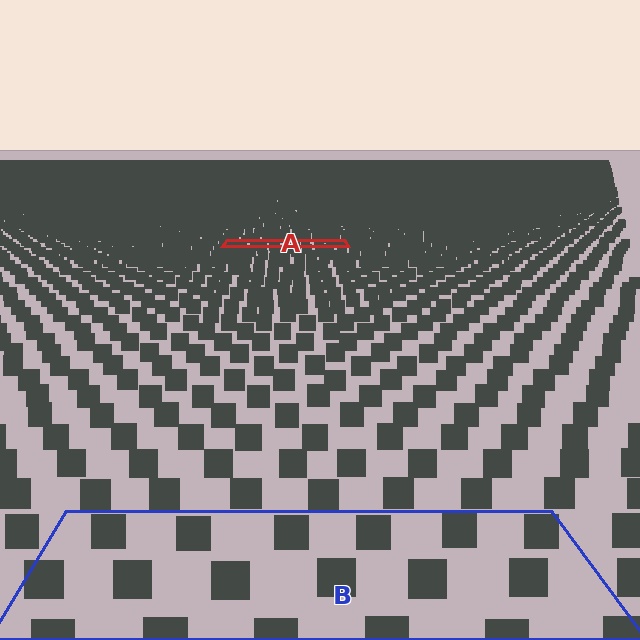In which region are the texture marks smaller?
The texture marks are smaller in region A, because it is farther away.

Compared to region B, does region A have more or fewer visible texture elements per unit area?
Region A has more texture elements per unit area — they are packed more densely because it is farther away.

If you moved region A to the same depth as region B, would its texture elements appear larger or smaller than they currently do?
They would appear larger. At a closer depth, the same texture elements are projected at a bigger on-screen size.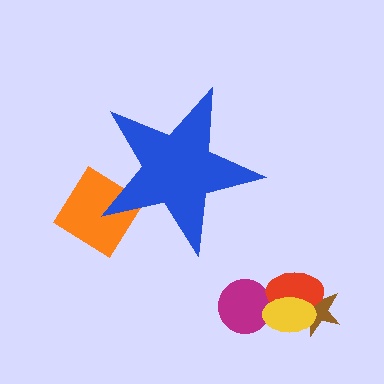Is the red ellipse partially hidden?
No, the red ellipse is fully visible.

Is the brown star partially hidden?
No, the brown star is fully visible.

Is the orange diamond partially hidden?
Yes, the orange diamond is partially hidden behind the blue star.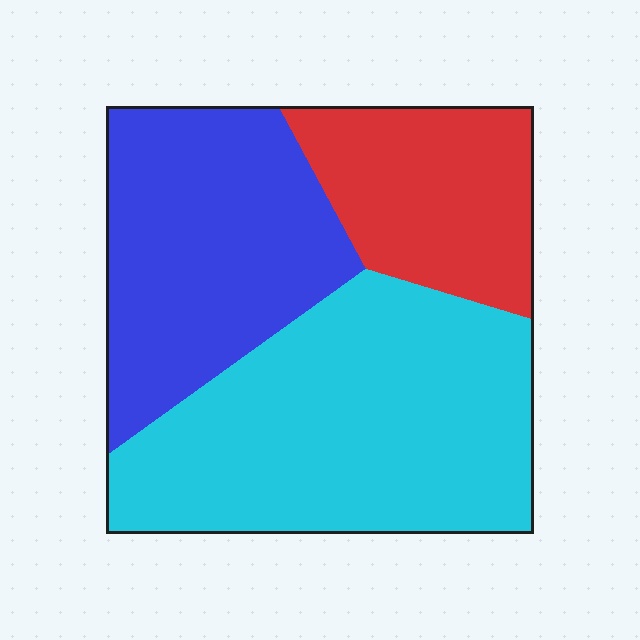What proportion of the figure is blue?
Blue covers 32% of the figure.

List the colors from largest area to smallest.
From largest to smallest: cyan, blue, red.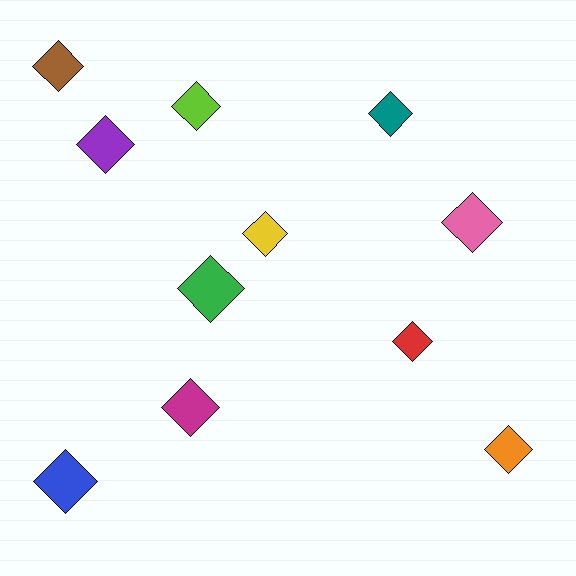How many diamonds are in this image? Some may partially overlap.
There are 11 diamonds.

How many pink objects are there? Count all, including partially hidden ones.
There is 1 pink object.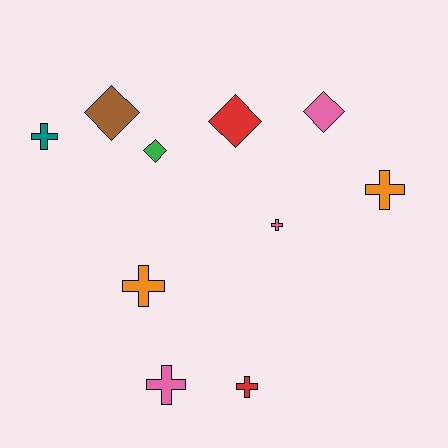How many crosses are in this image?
There are 6 crosses.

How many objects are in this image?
There are 10 objects.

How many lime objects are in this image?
There are no lime objects.